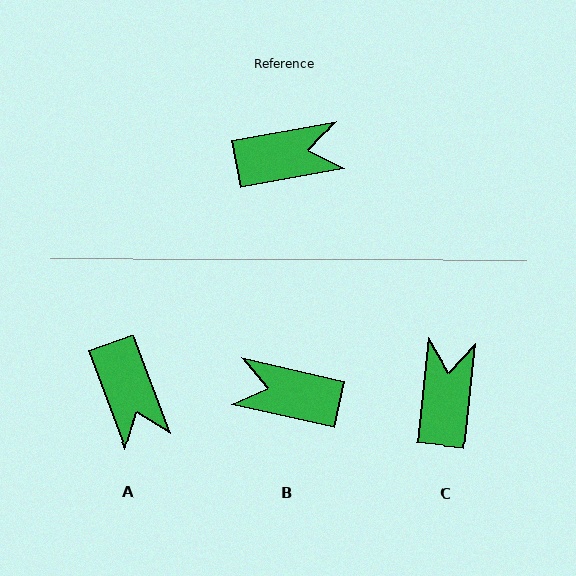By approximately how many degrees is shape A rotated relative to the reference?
Approximately 80 degrees clockwise.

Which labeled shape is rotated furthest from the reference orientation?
B, about 157 degrees away.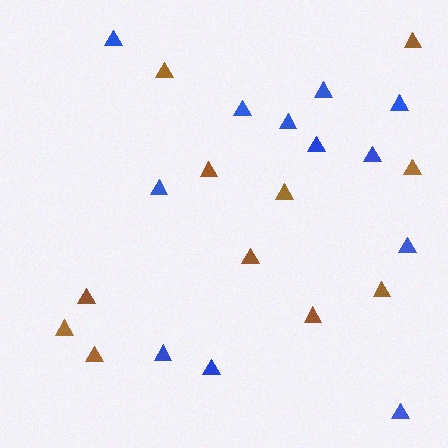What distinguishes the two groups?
There are 2 groups: one group of brown triangles (11) and one group of blue triangles (12).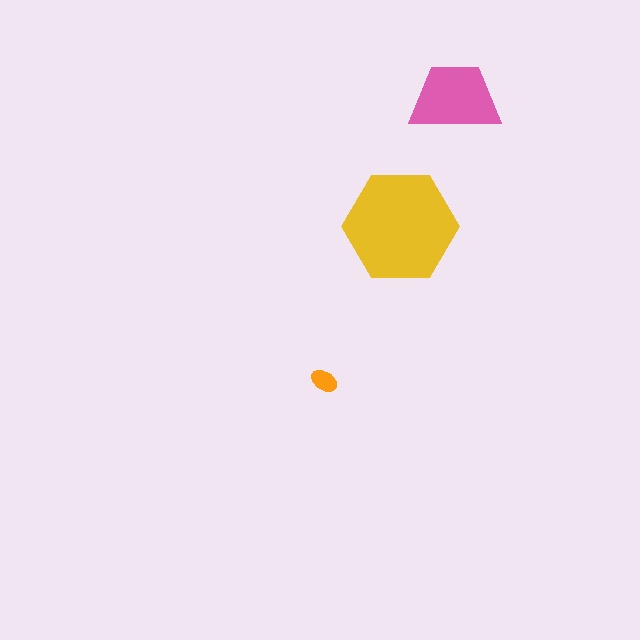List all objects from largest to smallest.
The yellow hexagon, the pink trapezoid, the orange ellipse.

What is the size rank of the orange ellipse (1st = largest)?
3rd.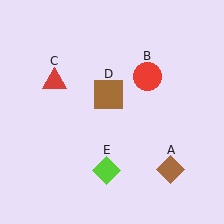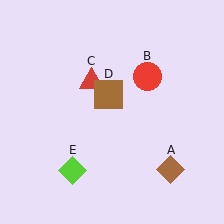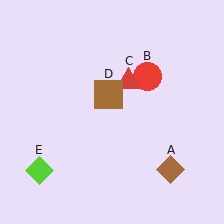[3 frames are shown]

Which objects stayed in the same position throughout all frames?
Brown diamond (object A) and red circle (object B) and brown square (object D) remained stationary.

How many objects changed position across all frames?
2 objects changed position: red triangle (object C), lime diamond (object E).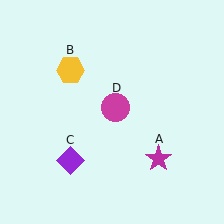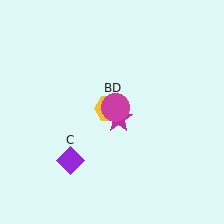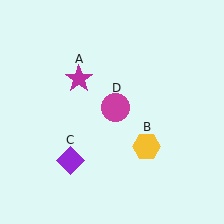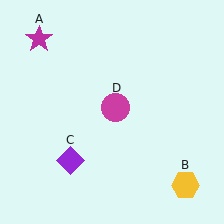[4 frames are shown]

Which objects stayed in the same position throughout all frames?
Purple diamond (object C) and magenta circle (object D) remained stationary.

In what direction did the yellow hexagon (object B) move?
The yellow hexagon (object B) moved down and to the right.